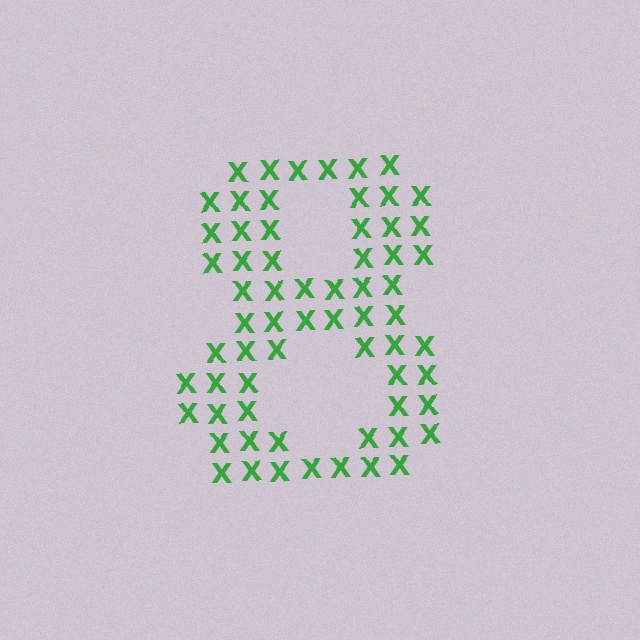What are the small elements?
The small elements are letter X's.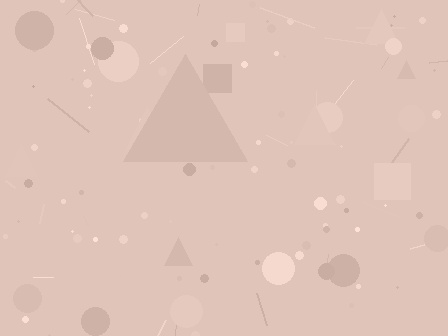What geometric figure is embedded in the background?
A triangle is embedded in the background.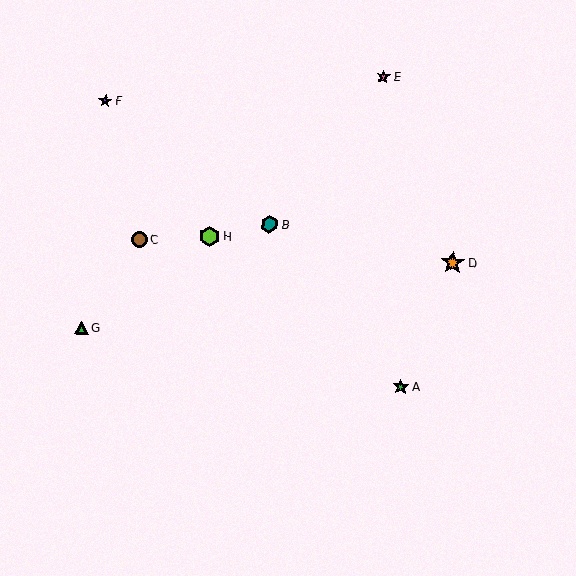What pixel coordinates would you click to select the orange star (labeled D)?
Click at (453, 262) to select the orange star D.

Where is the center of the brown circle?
The center of the brown circle is at (139, 239).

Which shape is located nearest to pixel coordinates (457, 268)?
The orange star (labeled D) at (453, 262) is nearest to that location.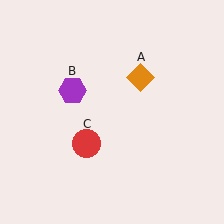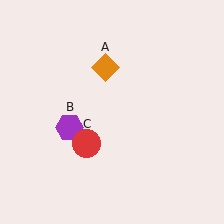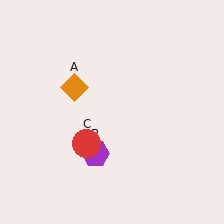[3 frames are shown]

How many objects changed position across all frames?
2 objects changed position: orange diamond (object A), purple hexagon (object B).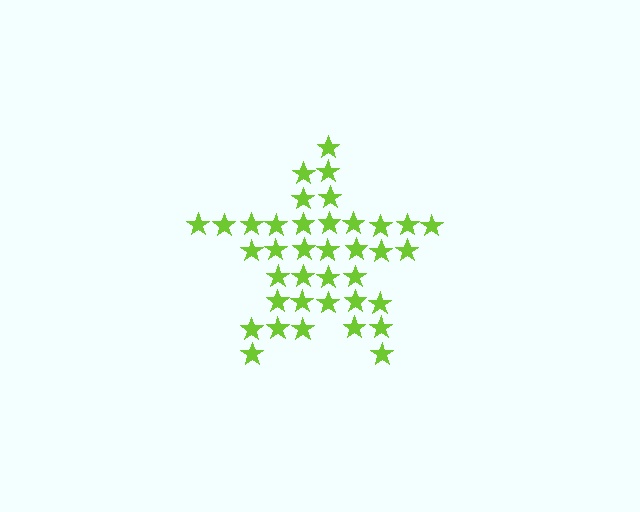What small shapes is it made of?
It is made of small stars.